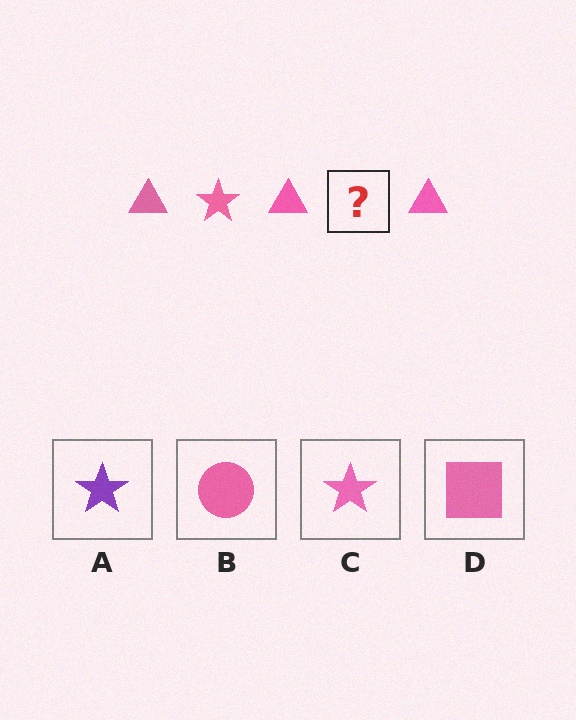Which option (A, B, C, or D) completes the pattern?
C.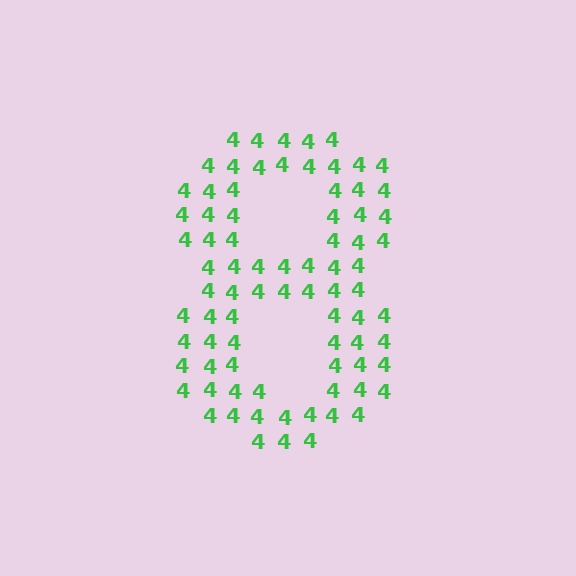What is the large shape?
The large shape is the digit 8.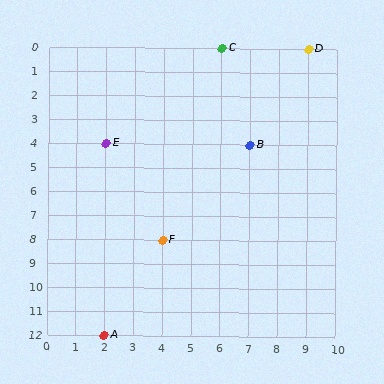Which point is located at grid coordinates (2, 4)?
Point E is at (2, 4).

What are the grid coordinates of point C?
Point C is at grid coordinates (6, 0).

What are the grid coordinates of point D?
Point D is at grid coordinates (9, 0).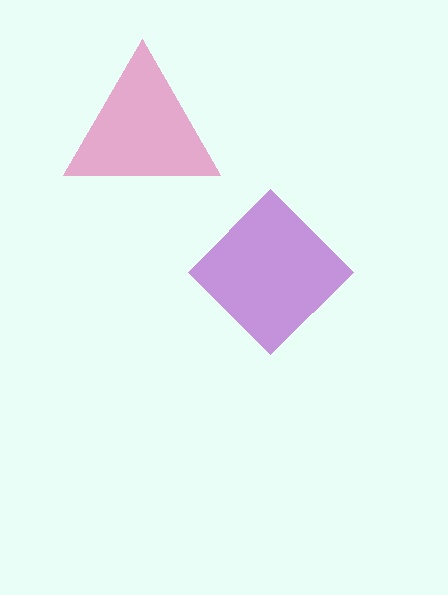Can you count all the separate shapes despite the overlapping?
Yes, there are 2 separate shapes.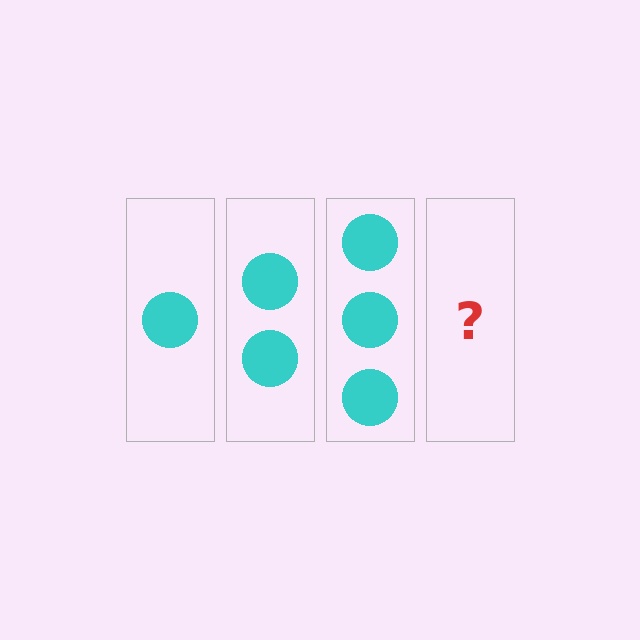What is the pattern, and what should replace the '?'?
The pattern is that each step adds one more circle. The '?' should be 4 circles.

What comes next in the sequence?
The next element should be 4 circles.